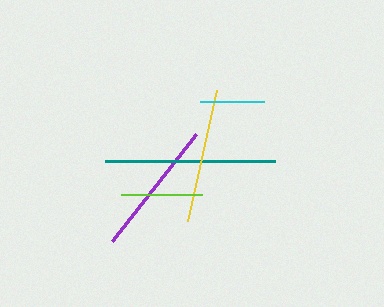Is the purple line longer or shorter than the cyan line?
The purple line is longer than the cyan line.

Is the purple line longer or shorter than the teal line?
The teal line is longer than the purple line.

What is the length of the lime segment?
The lime segment is approximately 80 pixels long.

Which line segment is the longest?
The teal line is the longest at approximately 170 pixels.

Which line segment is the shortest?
The cyan line is the shortest at approximately 65 pixels.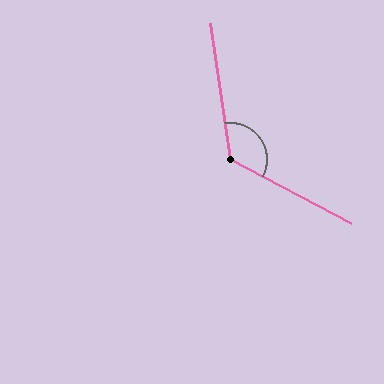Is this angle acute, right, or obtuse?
It is obtuse.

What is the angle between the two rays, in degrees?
Approximately 126 degrees.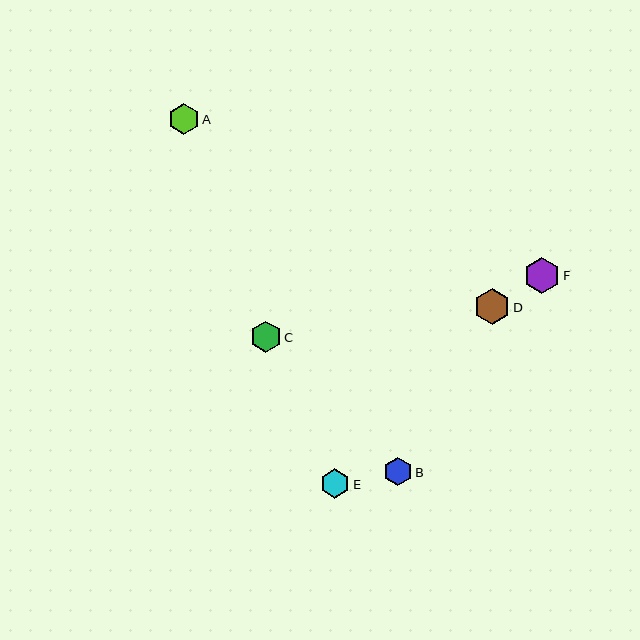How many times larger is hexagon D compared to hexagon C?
Hexagon D is approximately 1.1 times the size of hexagon C.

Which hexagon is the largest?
Hexagon F is the largest with a size of approximately 36 pixels.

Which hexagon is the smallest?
Hexagon B is the smallest with a size of approximately 29 pixels.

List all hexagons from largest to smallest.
From largest to smallest: F, D, C, A, E, B.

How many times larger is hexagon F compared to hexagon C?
Hexagon F is approximately 1.2 times the size of hexagon C.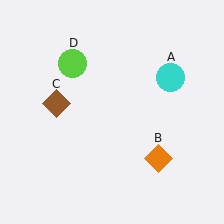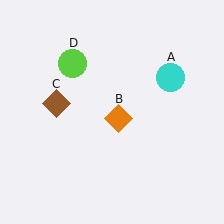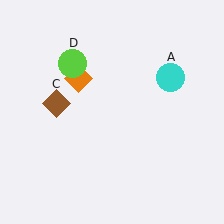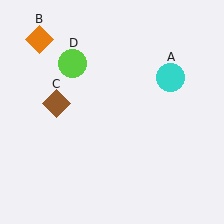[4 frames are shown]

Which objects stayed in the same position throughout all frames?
Cyan circle (object A) and brown diamond (object C) and lime circle (object D) remained stationary.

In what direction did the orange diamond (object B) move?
The orange diamond (object B) moved up and to the left.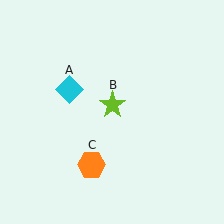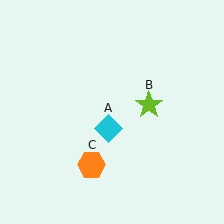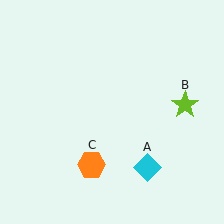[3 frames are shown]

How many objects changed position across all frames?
2 objects changed position: cyan diamond (object A), lime star (object B).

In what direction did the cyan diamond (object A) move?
The cyan diamond (object A) moved down and to the right.